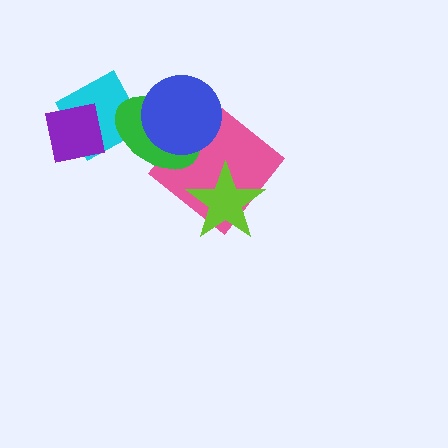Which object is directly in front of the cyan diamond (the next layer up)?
The purple square is directly in front of the cyan diamond.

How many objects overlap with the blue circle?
2 objects overlap with the blue circle.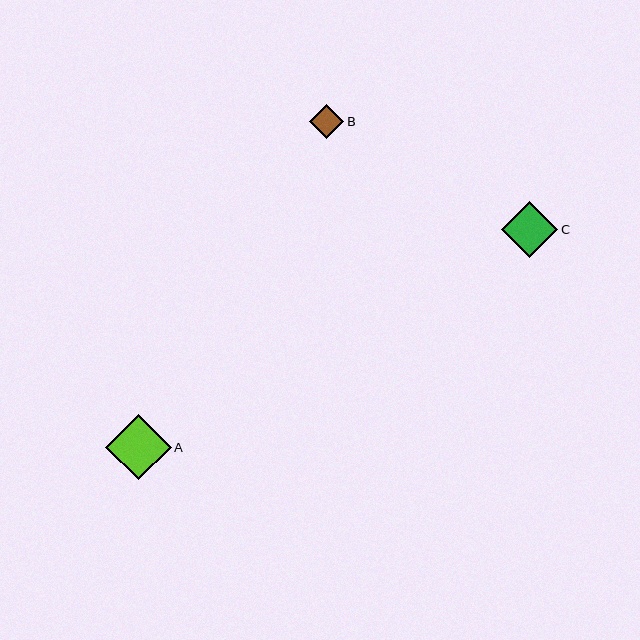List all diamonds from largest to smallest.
From largest to smallest: A, C, B.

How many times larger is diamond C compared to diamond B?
Diamond C is approximately 1.6 times the size of diamond B.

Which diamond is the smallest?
Diamond B is the smallest with a size of approximately 34 pixels.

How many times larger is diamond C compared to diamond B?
Diamond C is approximately 1.6 times the size of diamond B.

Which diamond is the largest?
Diamond A is the largest with a size of approximately 66 pixels.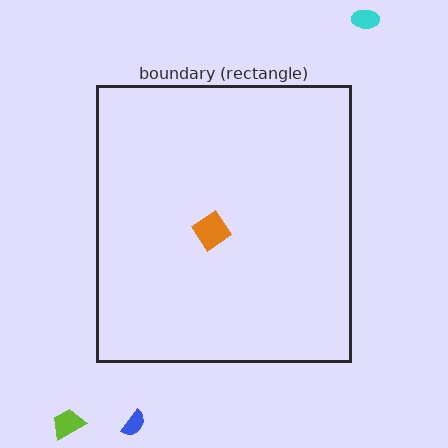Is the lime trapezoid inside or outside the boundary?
Outside.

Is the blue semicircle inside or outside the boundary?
Outside.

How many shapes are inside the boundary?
1 inside, 3 outside.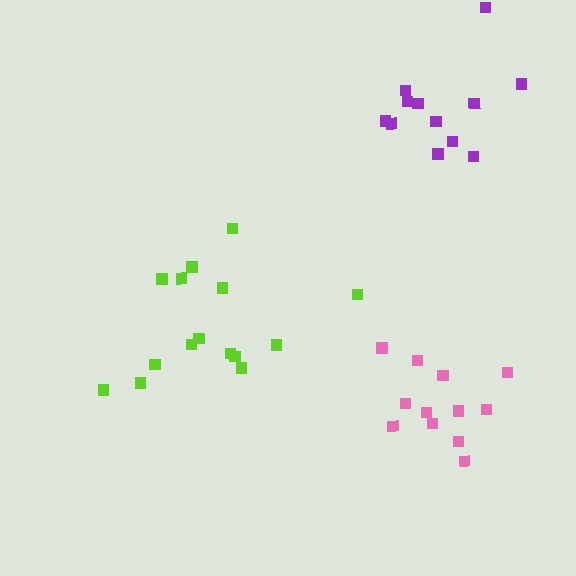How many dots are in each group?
Group 1: 15 dots, Group 2: 12 dots, Group 3: 12 dots (39 total).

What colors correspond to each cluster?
The clusters are colored: lime, purple, pink.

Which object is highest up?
The purple cluster is topmost.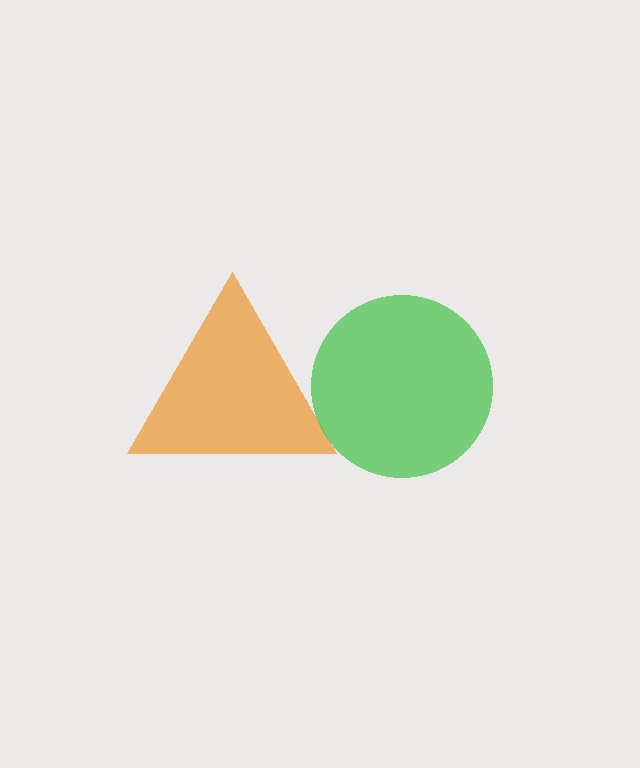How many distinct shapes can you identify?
There are 2 distinct shapes: an orange triangle, a green circle.